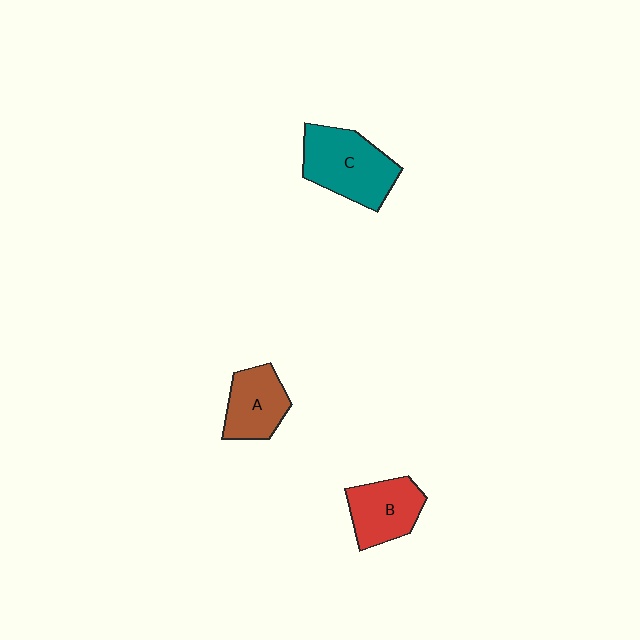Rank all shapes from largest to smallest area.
From largest to smallest: C (teal), B (red), A (brown).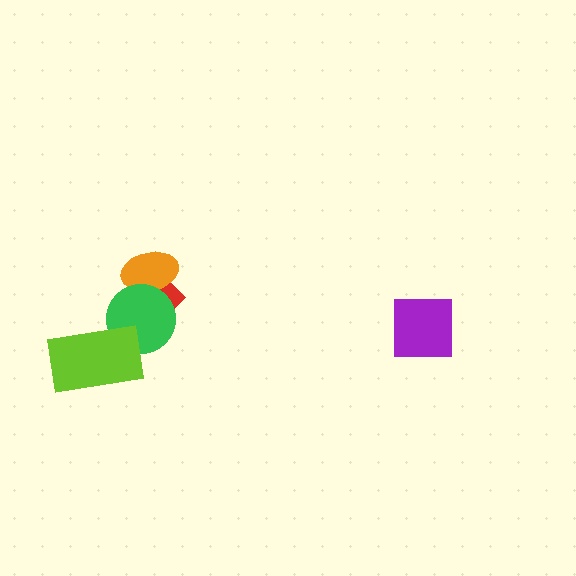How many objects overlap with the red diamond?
2 objects overlap with the red diamond.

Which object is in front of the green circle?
The lime rectangle is in front of the green circle.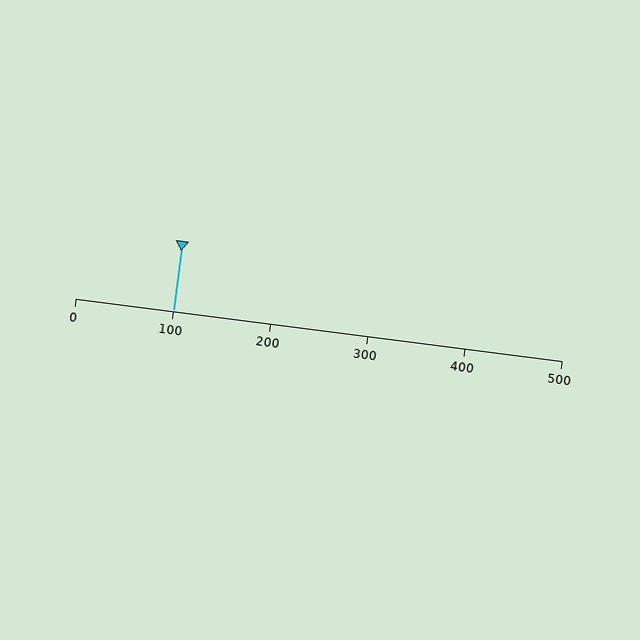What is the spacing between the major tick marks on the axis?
The major ticks are spaced 100 apart.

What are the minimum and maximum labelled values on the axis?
The axis runs from 0 to 500.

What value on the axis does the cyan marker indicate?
The marker indicates approximately 100.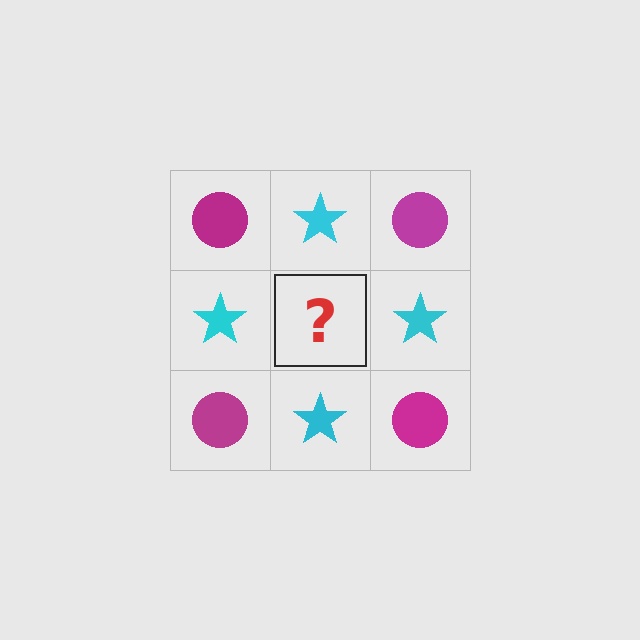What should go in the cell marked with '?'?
The missing cell should contain a magenta circle.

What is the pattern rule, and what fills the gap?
The rule is that it alternates magenta circle and cyan star in a checkerboard pattern. The gap should be filled with a magenta circle.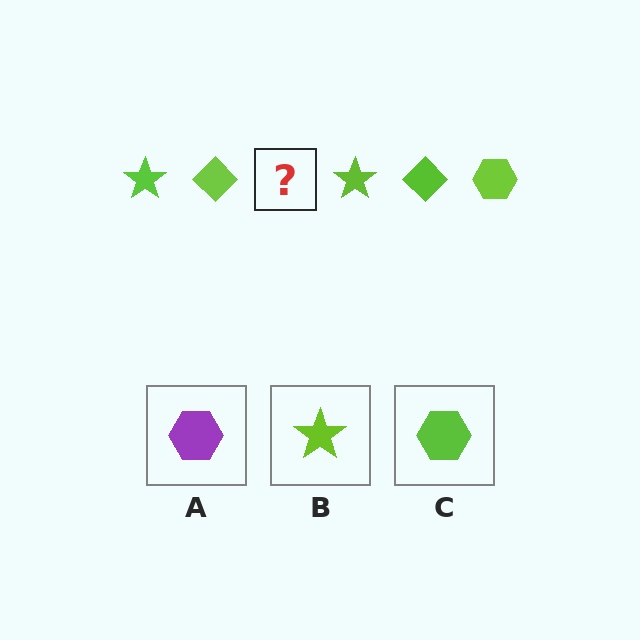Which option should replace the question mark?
Option C.